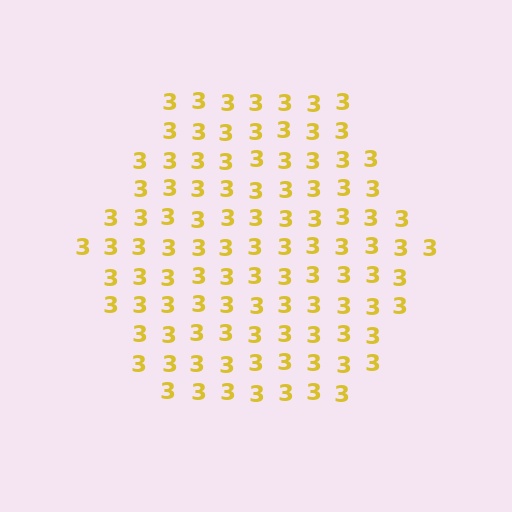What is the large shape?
The large shape is a hexagon.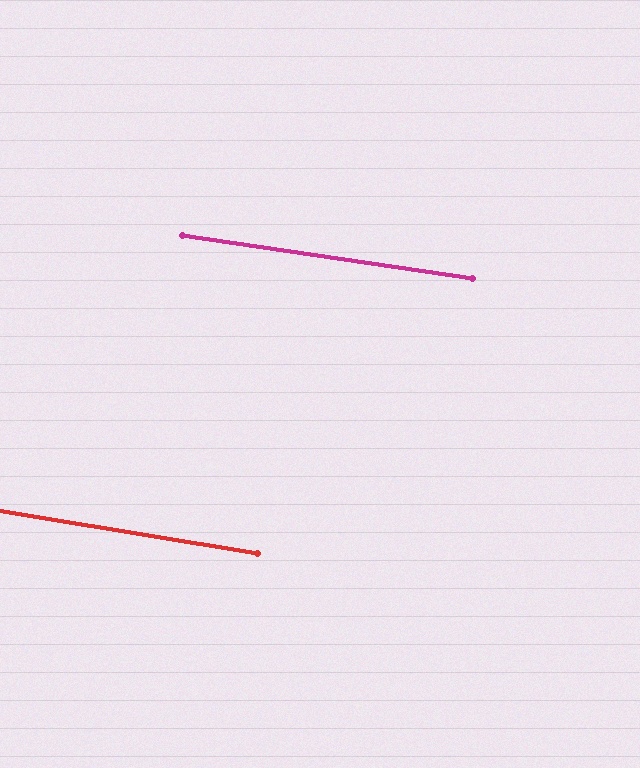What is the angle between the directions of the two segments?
Approximately 1 degree.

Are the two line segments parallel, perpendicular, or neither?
Parallel — their directions differ by only 0.9°.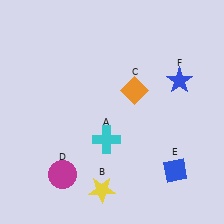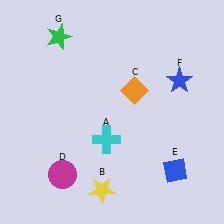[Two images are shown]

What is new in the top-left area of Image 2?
A green star (G) was added in the top-left area of Image 2.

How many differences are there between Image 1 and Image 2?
There is 1 difference between the two images.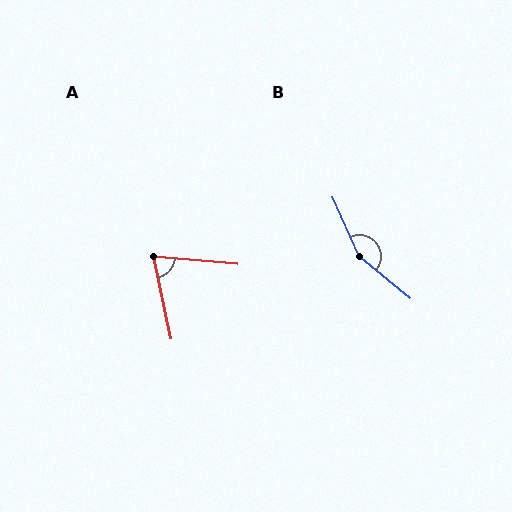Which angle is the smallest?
A, at approximately 73 degrees.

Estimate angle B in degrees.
Approximately 153 degrees.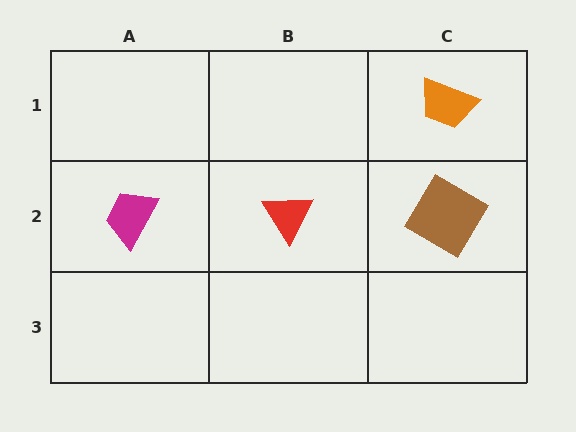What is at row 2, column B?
A red triangle.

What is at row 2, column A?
A magenta trapezoid.